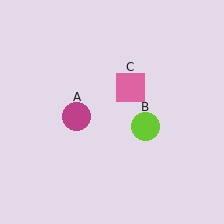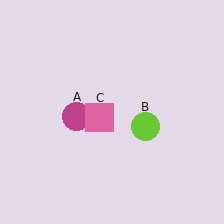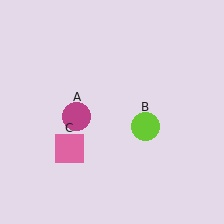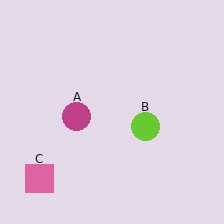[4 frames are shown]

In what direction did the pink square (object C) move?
The pink square (object C) moved down and to the left.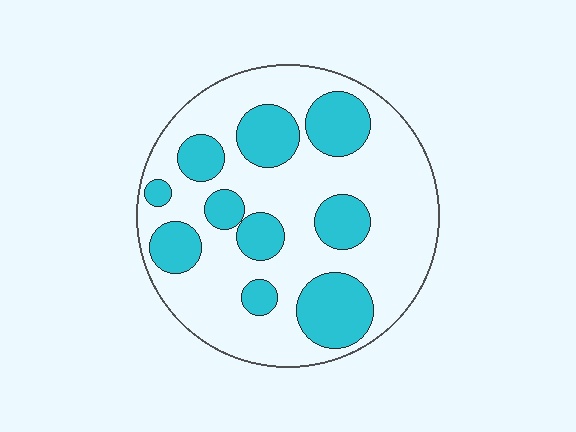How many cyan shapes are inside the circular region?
10.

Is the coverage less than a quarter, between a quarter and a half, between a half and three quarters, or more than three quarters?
Between a quarter and a half.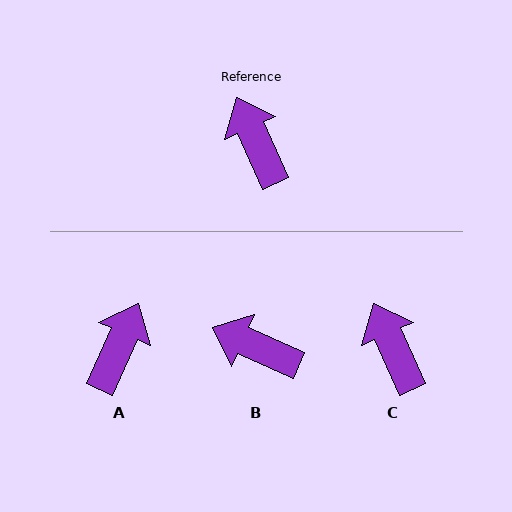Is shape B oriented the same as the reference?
No, it is off by about 42 degrees.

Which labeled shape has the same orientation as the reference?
C.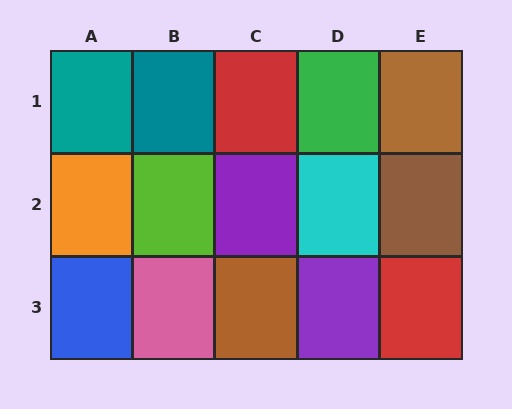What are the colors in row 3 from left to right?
Blue, pink, brown, purple, red.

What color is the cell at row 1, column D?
Green.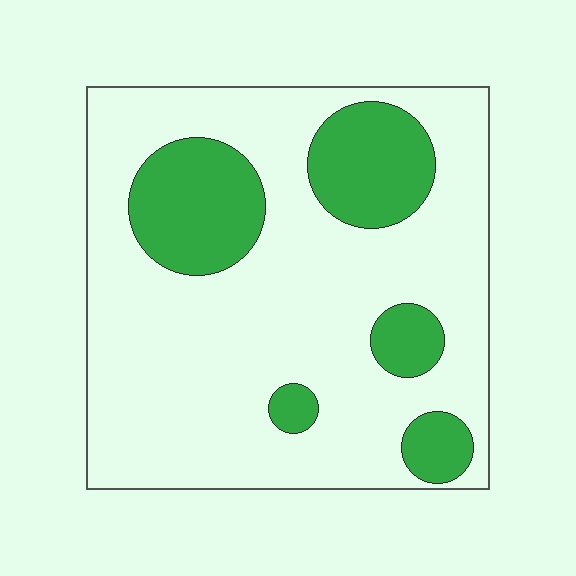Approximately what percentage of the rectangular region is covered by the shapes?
Approximately 25%.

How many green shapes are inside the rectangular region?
5.